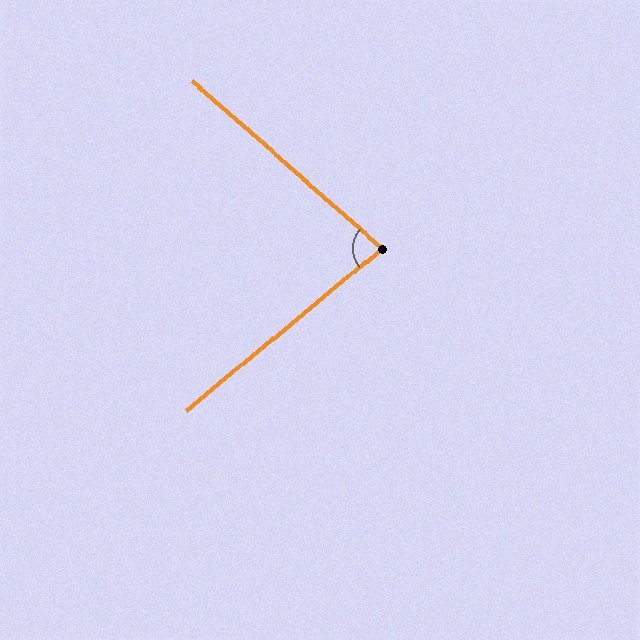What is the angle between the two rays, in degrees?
Approximately 81 degrees.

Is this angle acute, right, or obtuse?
It is acute.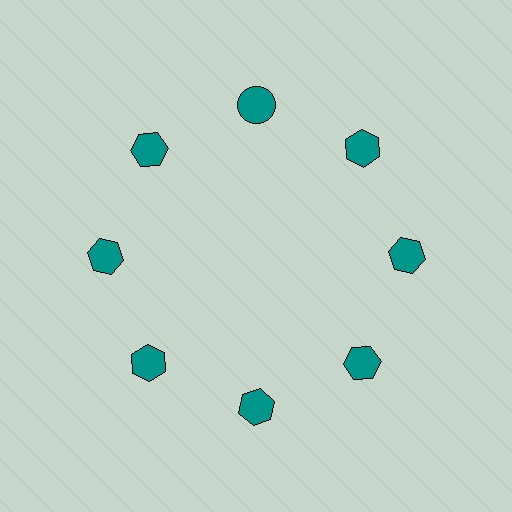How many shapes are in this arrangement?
There are 8 shapes arranged in a ring pattern.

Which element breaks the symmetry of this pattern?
The teal circle at roughly the 12 o'clock position breaks the symmetry. All other shapes are teal hexagons.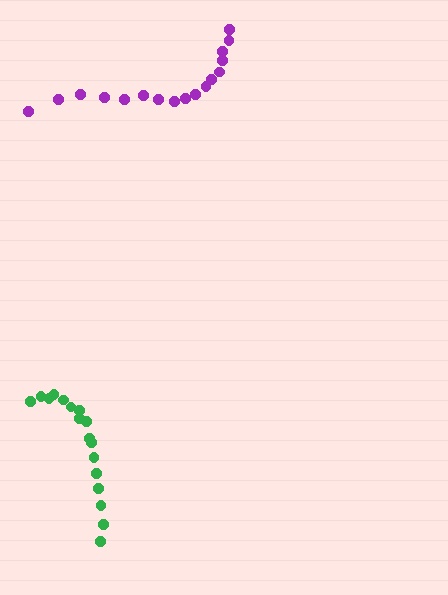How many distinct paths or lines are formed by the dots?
There are 2 distinct paths.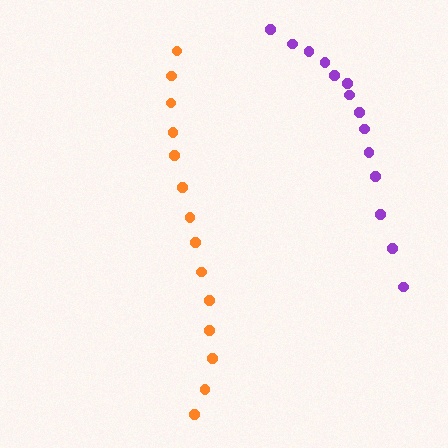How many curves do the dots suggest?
There are 2 distinct paths.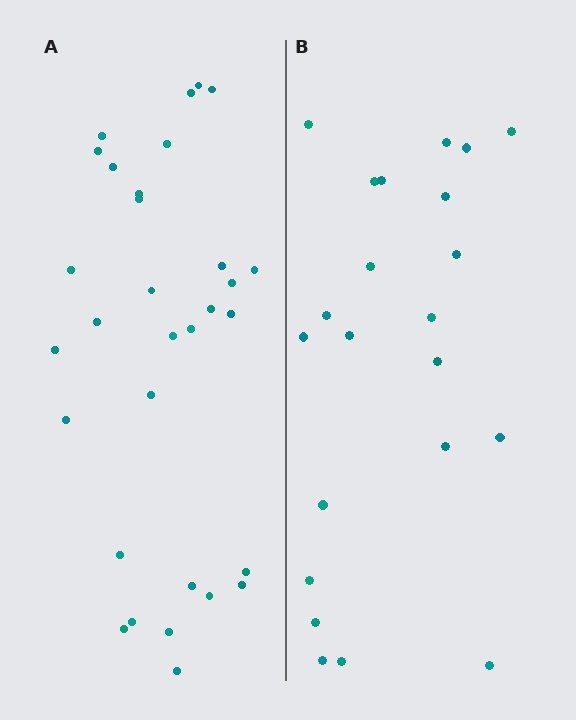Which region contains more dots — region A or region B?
Region A (the left region) has more dots.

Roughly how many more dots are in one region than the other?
Region A has roughly 8 or so more dots than region B.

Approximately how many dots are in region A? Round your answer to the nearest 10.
About 30 dots. (The exact count is 31, which rounds to 30.)